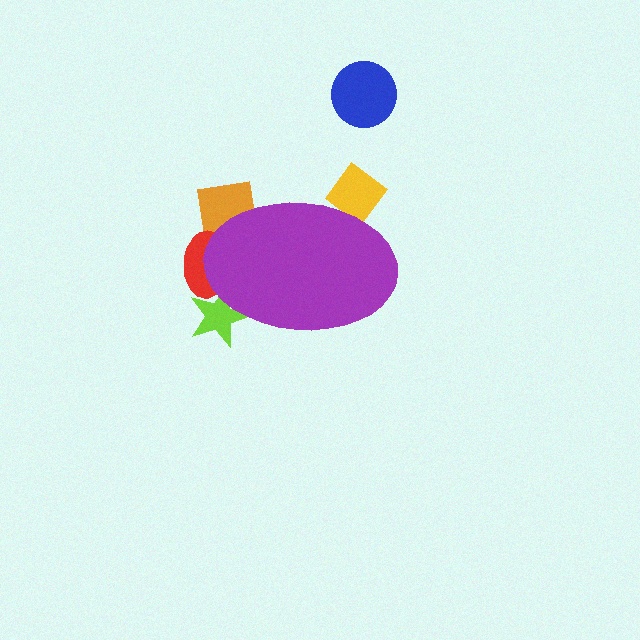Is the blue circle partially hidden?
No, the blue circle is fully visible.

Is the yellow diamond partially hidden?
Yes, the yellow diamond is partially hidden behind the purple ellipse.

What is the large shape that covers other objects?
A purple ellipse.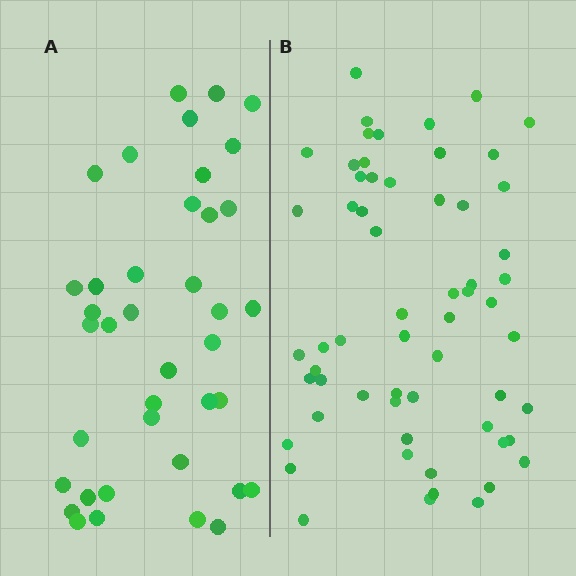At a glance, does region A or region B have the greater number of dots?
Region B (the right region) has more dots.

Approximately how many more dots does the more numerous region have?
Region B has approximately 20 more dots than region A.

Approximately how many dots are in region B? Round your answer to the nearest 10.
About 60 dots.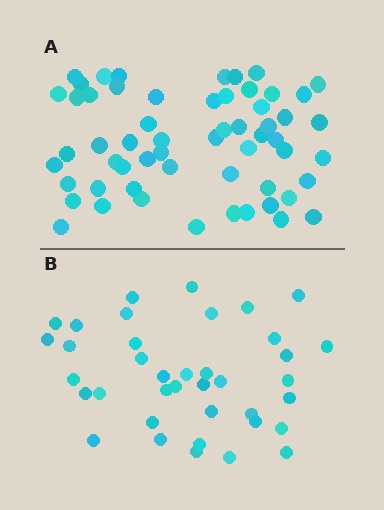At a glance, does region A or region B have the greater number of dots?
Region A (the top region) has more dots.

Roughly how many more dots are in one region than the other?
Region A has approximately 20 more dots than region B.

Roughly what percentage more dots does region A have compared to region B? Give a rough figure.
About 55% more.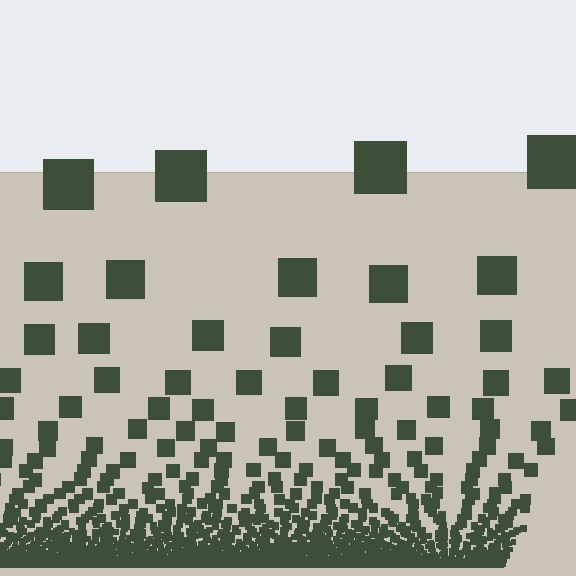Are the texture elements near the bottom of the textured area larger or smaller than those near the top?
Smaller. The gradient is inverted — elements near the bottom are smaller and denser.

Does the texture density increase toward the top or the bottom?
Density increases toward the bottom.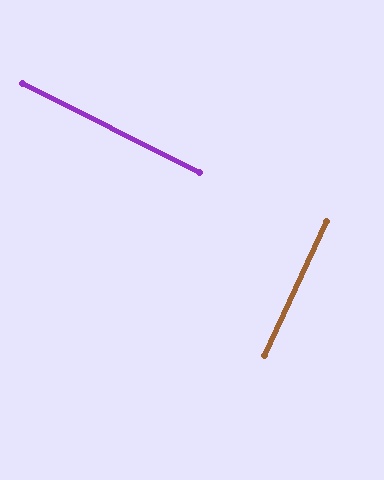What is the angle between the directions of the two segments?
Approximately 88 degrees.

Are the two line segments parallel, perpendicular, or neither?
Perpendicular — they meet at approximately 88°.